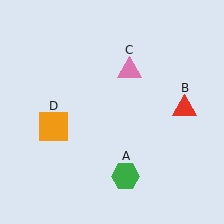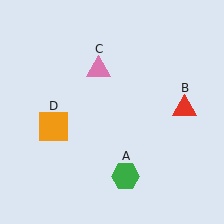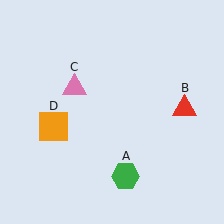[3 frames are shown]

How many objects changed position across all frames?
1 object changed position: pink triangle (object C).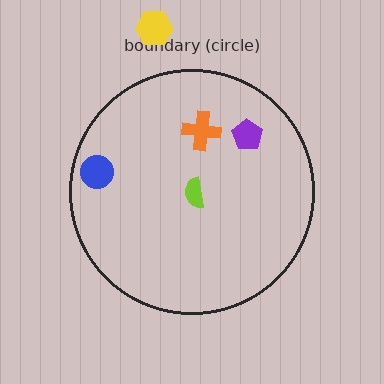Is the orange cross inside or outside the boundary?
Inside.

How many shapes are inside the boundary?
4 inside, 1 outside.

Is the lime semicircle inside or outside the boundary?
Inside.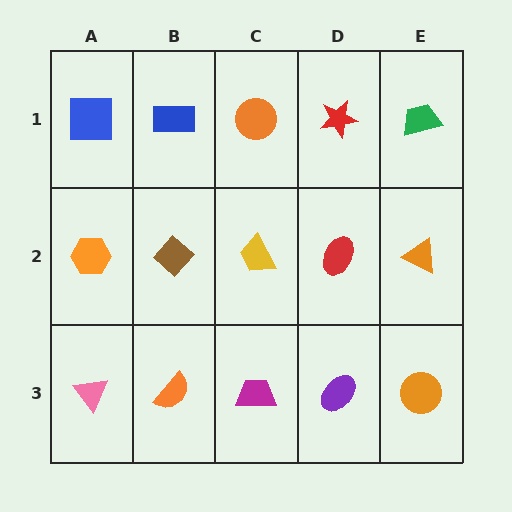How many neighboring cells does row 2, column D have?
4.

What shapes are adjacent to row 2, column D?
A red star (row 1, column D), a purple ellipse (row 3, column D), a yellow trapezoid (row 2, column C), an orange triangle (row 2, column E).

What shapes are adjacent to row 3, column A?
An orange hexagon (row 2, column A), an orange semicircle (row 3, column B).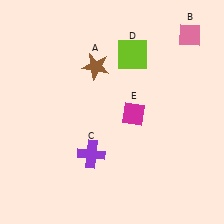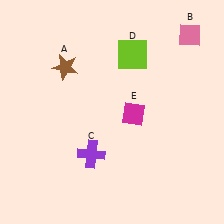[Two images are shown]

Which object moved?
The brown star (A) moved left.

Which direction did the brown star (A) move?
The brown star (A) moved left.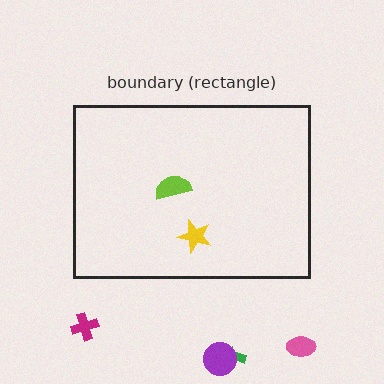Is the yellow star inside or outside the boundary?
Inside.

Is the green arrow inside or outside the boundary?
Outside.